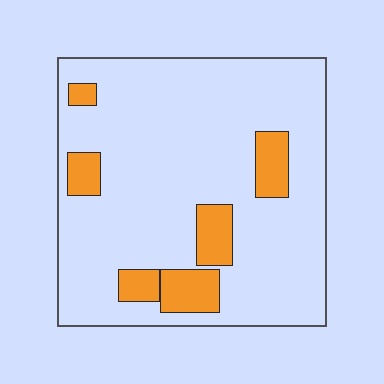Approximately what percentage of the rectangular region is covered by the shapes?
Approximately 15%.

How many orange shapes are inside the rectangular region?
6.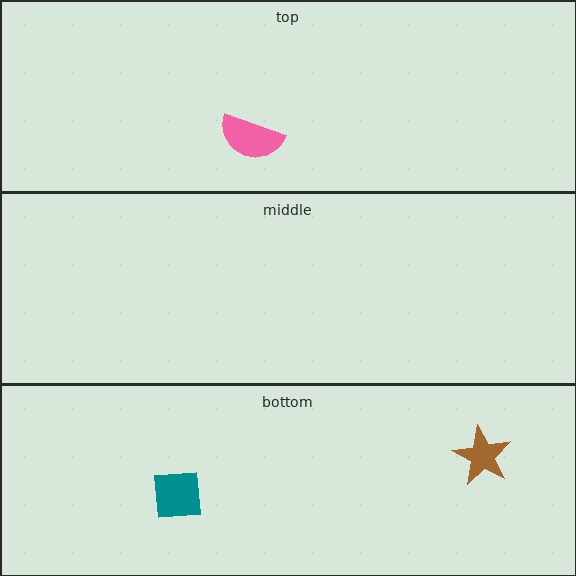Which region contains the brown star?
The bottom region.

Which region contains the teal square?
The bottom region.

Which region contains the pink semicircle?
The top region.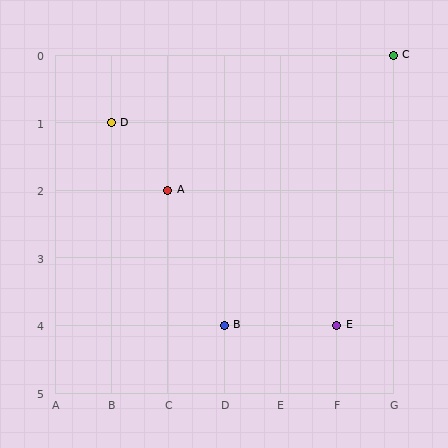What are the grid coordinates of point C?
Point C is at grid coordinates (G, 0).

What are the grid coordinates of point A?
Point A is at grid coordinates (C, 2).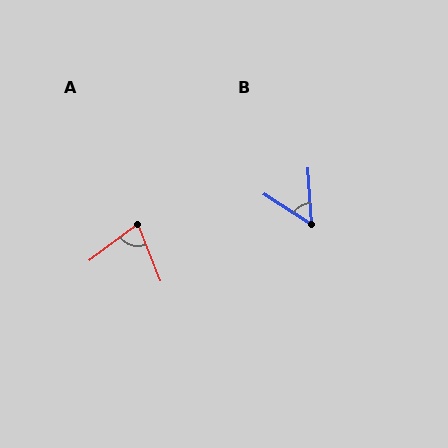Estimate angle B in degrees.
Approximately 54 degrees.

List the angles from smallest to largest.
B (54°), A (74°).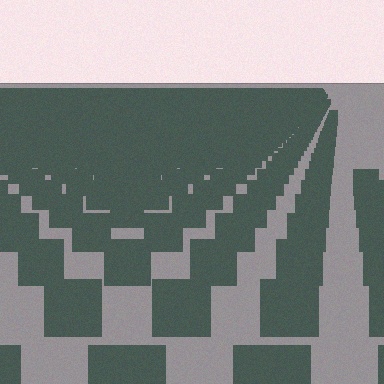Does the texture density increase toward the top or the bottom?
Density increases toward the top.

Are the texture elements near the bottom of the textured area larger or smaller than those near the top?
Larger. Near the bottom, elements are closer to the viewer and appear at a bigger on-screen size.